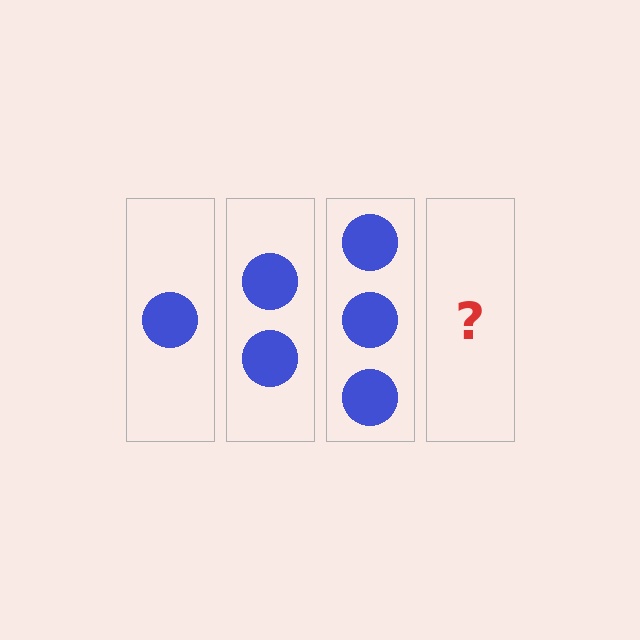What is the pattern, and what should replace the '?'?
The pattern is that each step adds one more circle. The '?' should be 4 circles.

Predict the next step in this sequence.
The next step is 4 circles.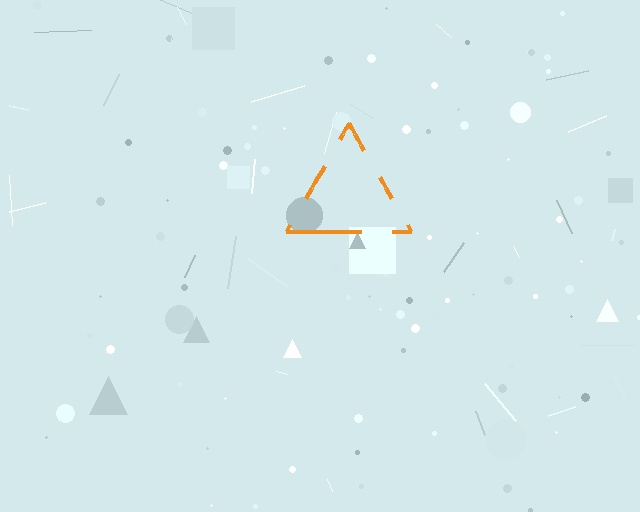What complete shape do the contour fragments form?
The contour fragments form a triangle.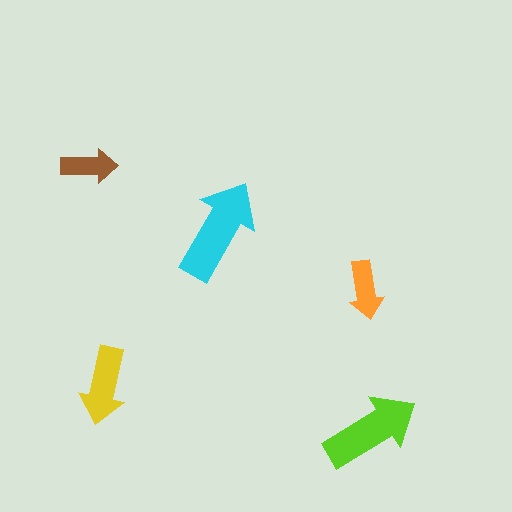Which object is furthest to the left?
The brown arrow is leftmost.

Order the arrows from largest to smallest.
the cyan one, the lime one, the yellow one, the orange one, the brown one.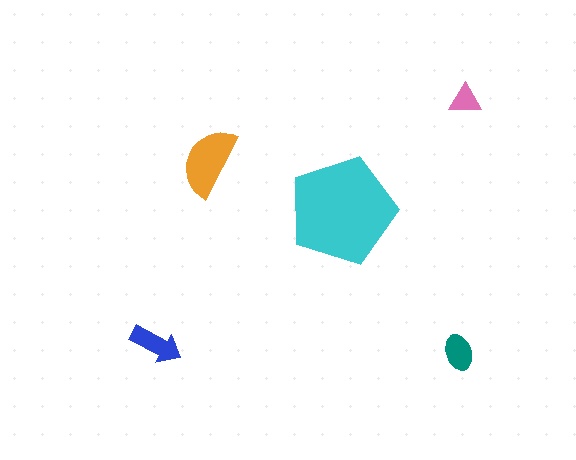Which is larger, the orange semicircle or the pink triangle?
The orange semicircle.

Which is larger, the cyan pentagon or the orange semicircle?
The cyan pentagon.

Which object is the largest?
The cyan pentagon.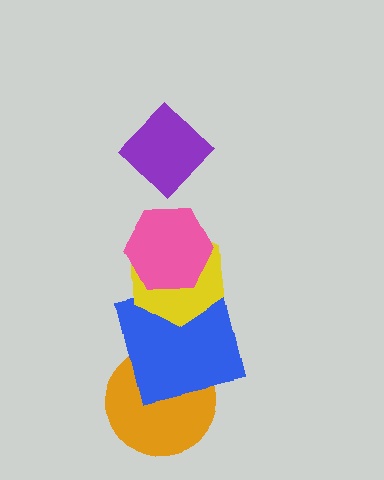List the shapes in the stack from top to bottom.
From top to bottom: the purple diamond, the pink hexagon, the yellow hexagon, the blue square, the orange circle.